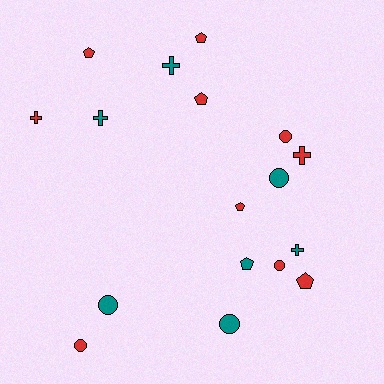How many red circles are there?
There are 3 red circles.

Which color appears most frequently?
Red, with 10 objects.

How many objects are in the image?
There are 17 objects.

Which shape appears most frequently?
Circle, with 6 objects.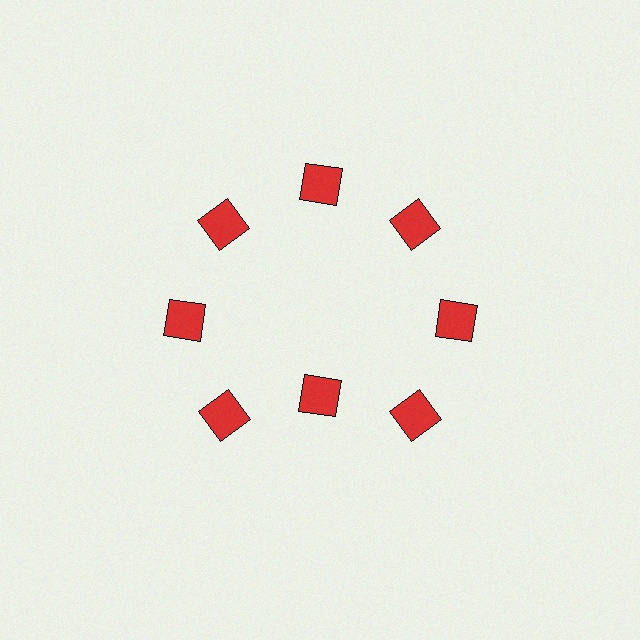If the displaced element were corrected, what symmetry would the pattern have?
It would have 8-fold rotational symmetry — the pattern would map onto itself every 45 degrees.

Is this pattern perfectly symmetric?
No. The 8 red squares are arranged in a ring, but one element near the 6 o'clock position is pulled inward toward the center, breaking the 8-fold rotational symmetry.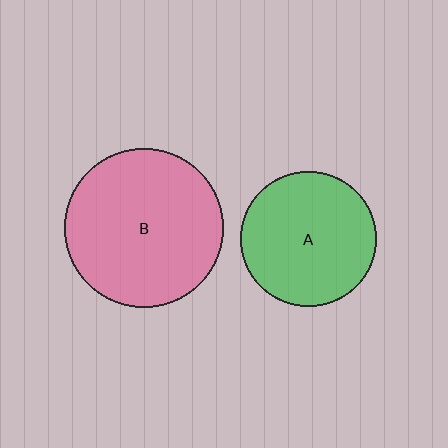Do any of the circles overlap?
No, none of the circles overlap.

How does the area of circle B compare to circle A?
Approximately 1.4 times.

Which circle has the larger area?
Circle B (pink).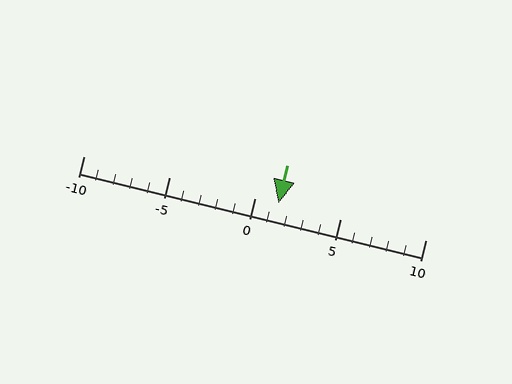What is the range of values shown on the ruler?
The ruler shows values from -10 to 10.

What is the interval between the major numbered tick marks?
The major tick marks are spaced 5 units apart.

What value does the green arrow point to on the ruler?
The green arrow points to approximately 1.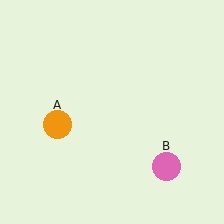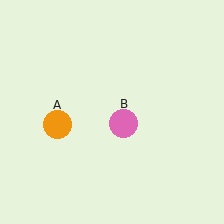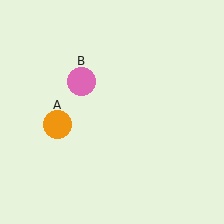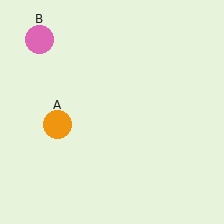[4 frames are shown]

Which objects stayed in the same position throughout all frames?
Orange circle (object A) remained stationary.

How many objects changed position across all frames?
1 object changed position: pink circle (object B).